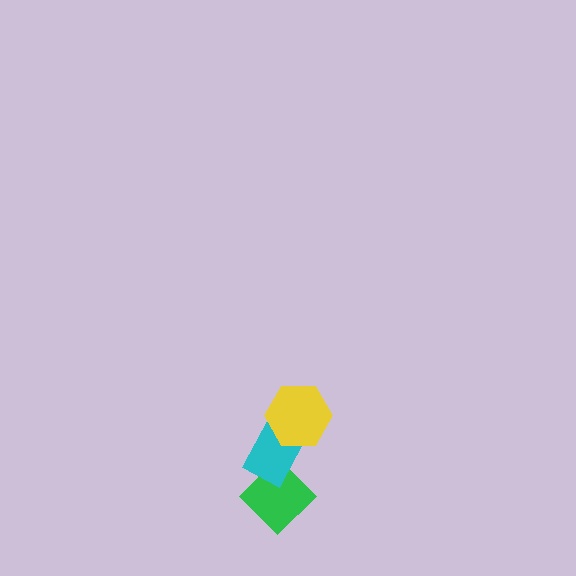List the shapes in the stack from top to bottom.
From top to bottom: the yellow hexagon, the cyan rectangle, the green diamond.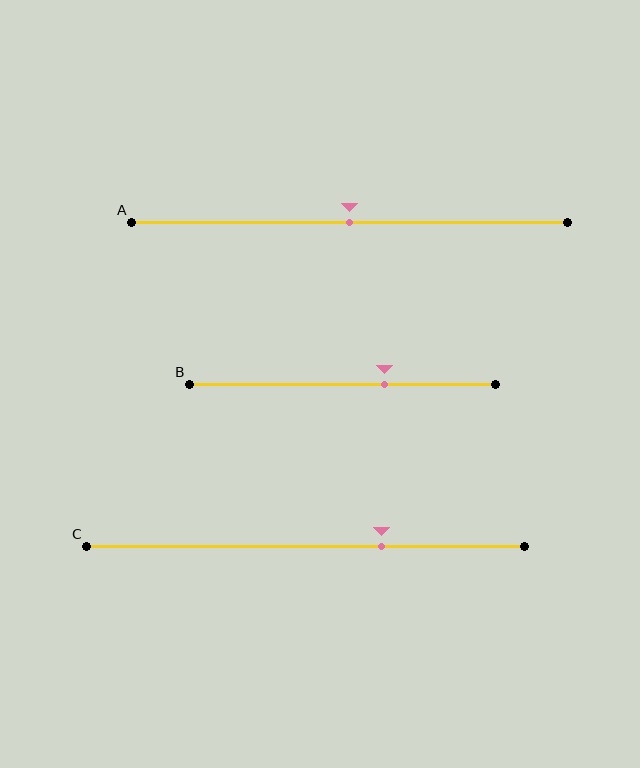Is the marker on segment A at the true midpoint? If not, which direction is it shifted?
Yes, the marker on segment A is at the true midpoint.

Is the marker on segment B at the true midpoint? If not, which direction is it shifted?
No, the marker on segment B is shifted to the right by about 14% of the segment length.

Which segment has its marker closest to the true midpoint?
Segment A has its marker closest to the true midpoint.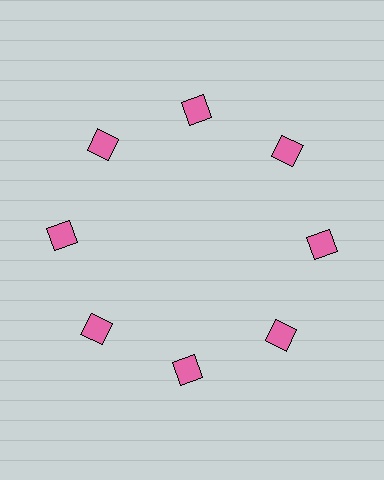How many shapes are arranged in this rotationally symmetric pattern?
There are 8 shapes, arranged in 8 groups of 1.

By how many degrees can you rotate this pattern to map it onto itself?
The pattern maps onto itself every 45 degrees of rotation.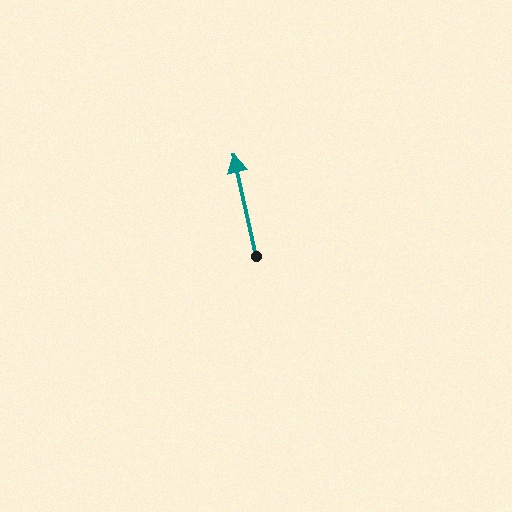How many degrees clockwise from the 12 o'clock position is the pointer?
Approximately 348 degrees.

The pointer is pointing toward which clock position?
Roughly 12 o'clock.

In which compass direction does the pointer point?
North.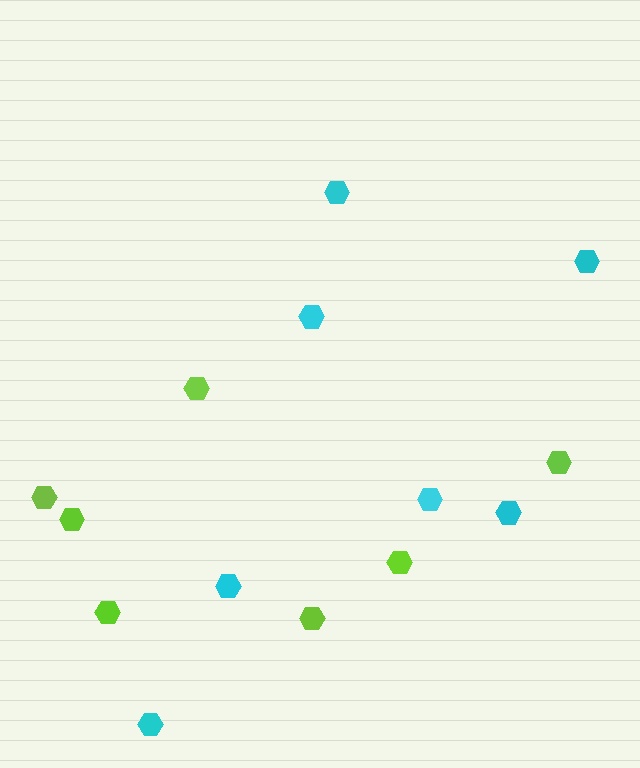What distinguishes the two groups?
There are 2 groups: one group of cyan hexagons (7) and one group of lime hexagons (7).